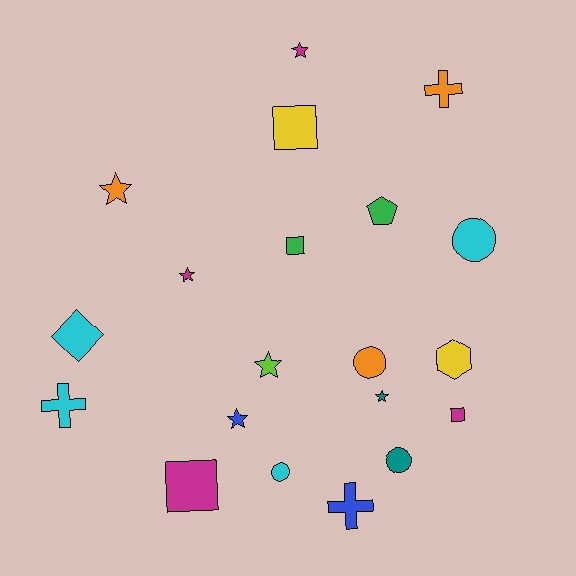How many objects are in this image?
There are 20 objects.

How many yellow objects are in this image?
There are 2 yellow objects.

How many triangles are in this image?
There are no triangles.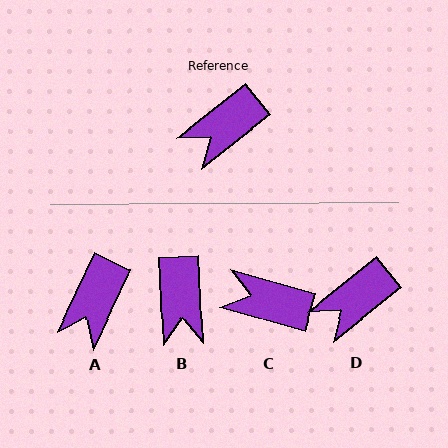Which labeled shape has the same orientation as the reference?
D.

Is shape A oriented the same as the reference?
No, it is off by about 26 degrees.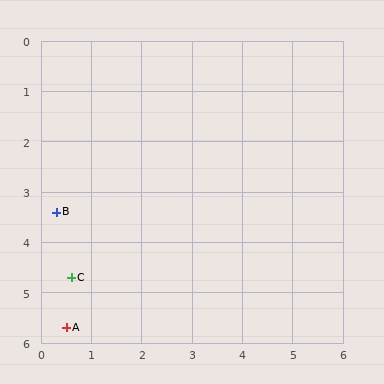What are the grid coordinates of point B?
Point B is at approximately (0.3, 3.4).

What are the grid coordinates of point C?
Point C is at approximately (0.6, 4.7).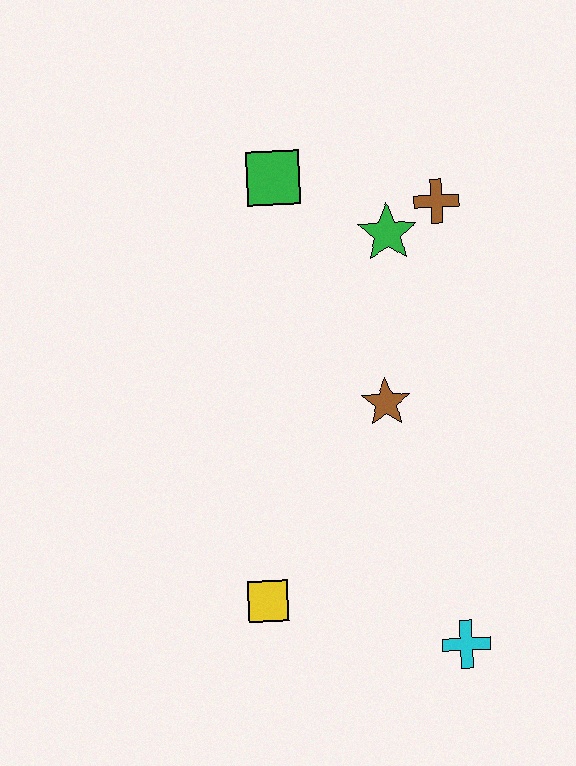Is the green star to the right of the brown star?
Yes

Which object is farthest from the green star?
The cyan cross is farthest from the green star.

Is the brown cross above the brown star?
Yes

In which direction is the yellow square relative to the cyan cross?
The yellow square is to the left of the cyan cross.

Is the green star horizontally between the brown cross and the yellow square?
Yes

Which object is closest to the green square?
The green star is closest to the green square.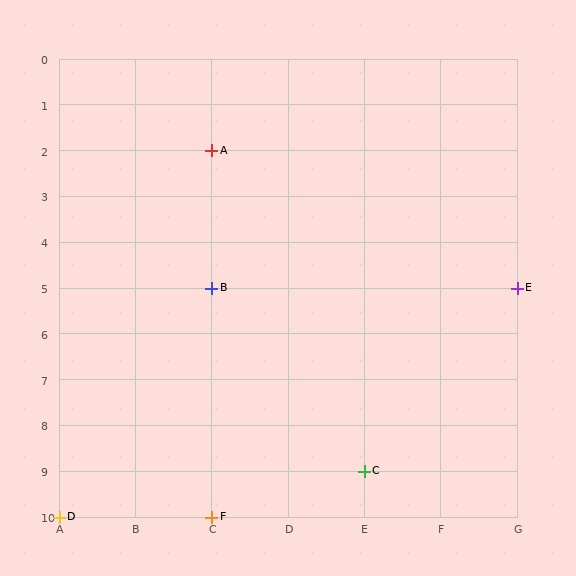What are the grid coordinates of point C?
Point C is at grid coordinates (E, 9).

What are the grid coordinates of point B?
Point B is at grid coordinates (C, 5).